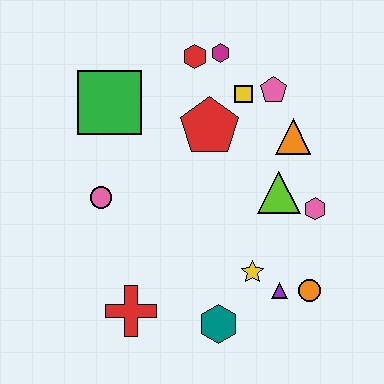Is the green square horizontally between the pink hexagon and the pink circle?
Yes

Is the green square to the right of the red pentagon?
No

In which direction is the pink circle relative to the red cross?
The pink circle is above the red cross.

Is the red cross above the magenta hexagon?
No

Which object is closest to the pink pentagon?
The yellow square is closest to the pink pentagon.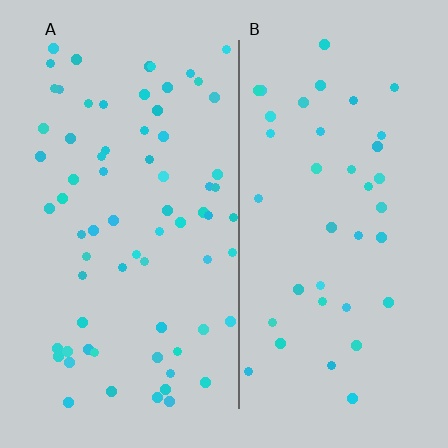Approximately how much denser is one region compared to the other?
Approximately 1.8× — region A over region B.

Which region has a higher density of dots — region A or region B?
A (the left).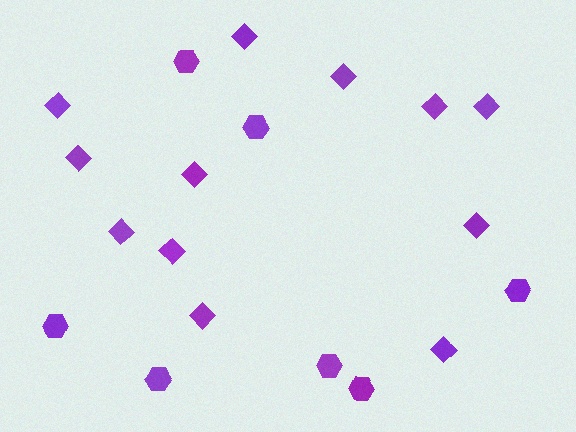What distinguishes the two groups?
There are 2 groups: one group of diamonds (12) and one group of hexagons (7).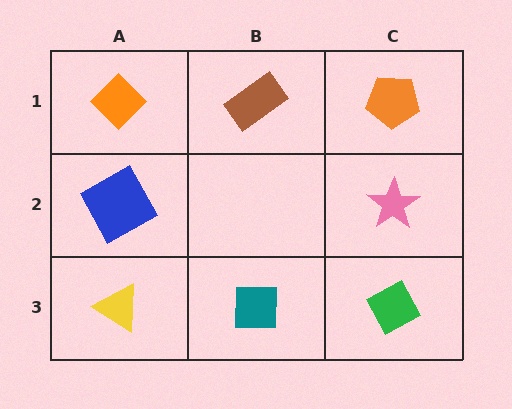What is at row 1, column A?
An orange diamond.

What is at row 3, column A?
A yellow triangle.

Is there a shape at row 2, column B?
No, that cell is empty.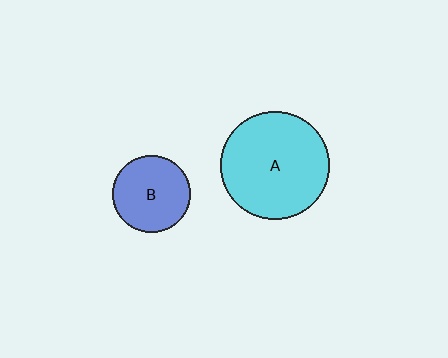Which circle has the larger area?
Circle A (cyan).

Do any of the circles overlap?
No, none of the circles overlap.